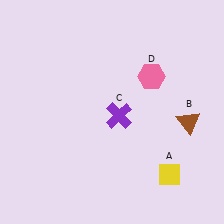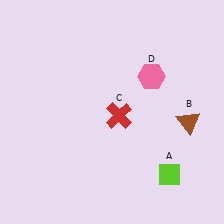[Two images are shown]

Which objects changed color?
A changed from yellow to lime. C changed from purple to red.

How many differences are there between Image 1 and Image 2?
There are 2 differences between the two images.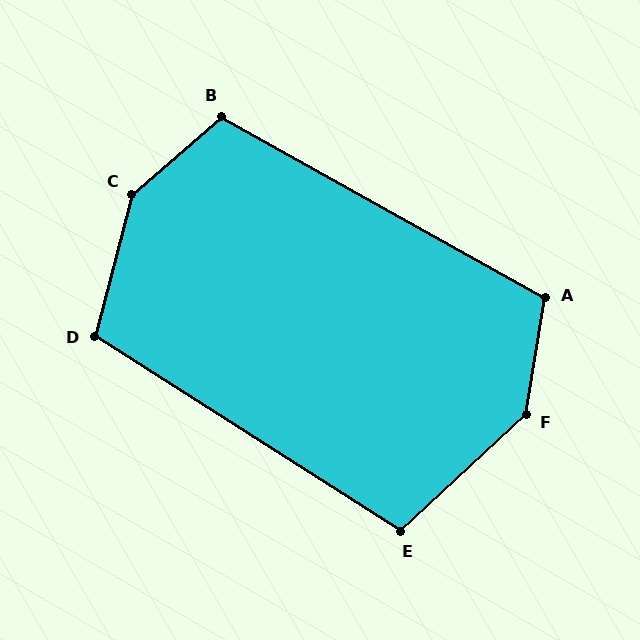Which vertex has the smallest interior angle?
E, at approximately 104 degrees.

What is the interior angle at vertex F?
Approximately 143 degrees (obtuse).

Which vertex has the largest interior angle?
C, at approximately 146 degrees.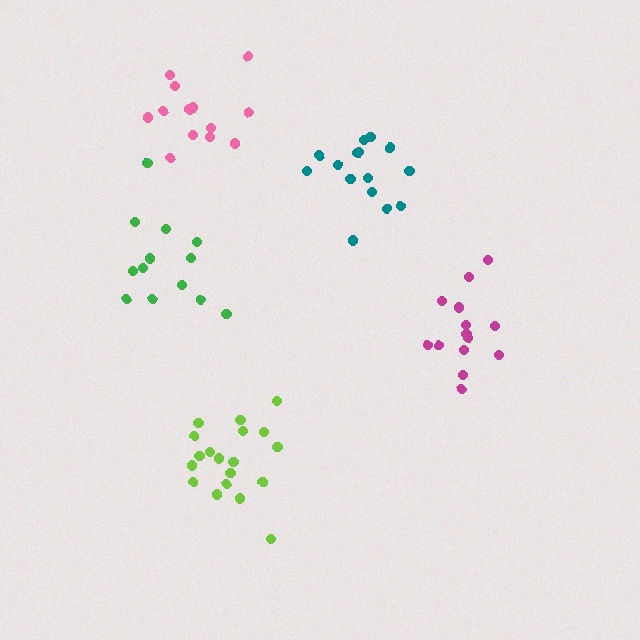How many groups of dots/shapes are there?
There are 5 groups.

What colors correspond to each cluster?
The clusters are colored: lime, green, magenta, pink, teal.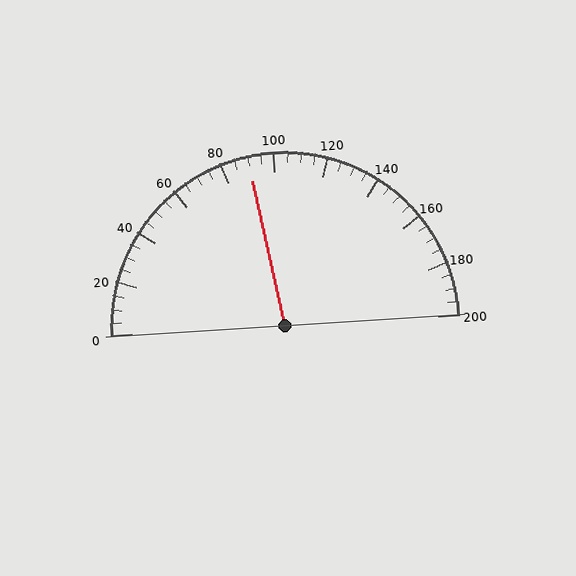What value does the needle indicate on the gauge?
The needle indicates approximately 90.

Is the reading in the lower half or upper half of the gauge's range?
The reading is in the lower half of the range (0 to 200).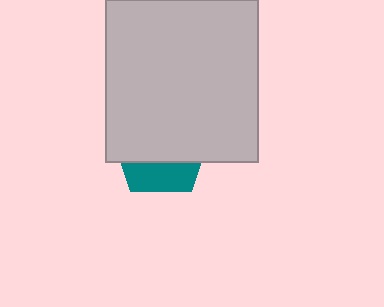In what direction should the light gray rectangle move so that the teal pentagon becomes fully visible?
The light gray rectangle should move up. That is the shortest direction to clear the overlap and leave the teal pentagon fully visible.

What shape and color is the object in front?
The object in front is a light gray rectangle.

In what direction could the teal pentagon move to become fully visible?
The teal pentagon could move down. That would shift it out from behind the light gray rectangle entirely.